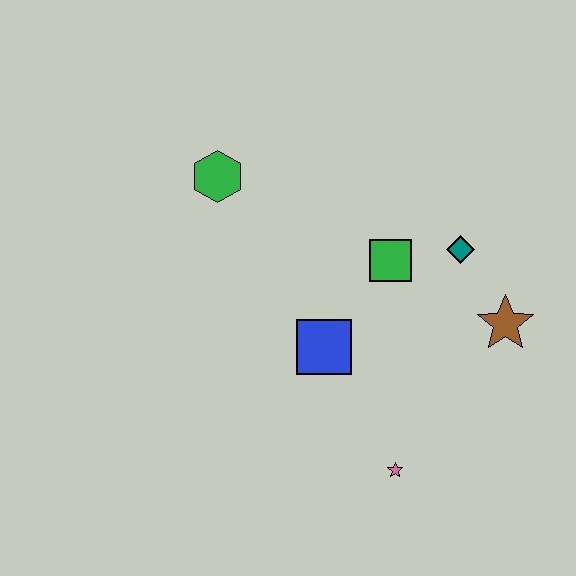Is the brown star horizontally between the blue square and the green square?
No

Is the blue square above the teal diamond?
No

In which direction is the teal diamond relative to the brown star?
The teal diamond is above the brown star.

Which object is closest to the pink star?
The blue square is closest to the pink star.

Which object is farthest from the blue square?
The green hexagon is farthest from the blue square.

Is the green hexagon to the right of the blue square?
No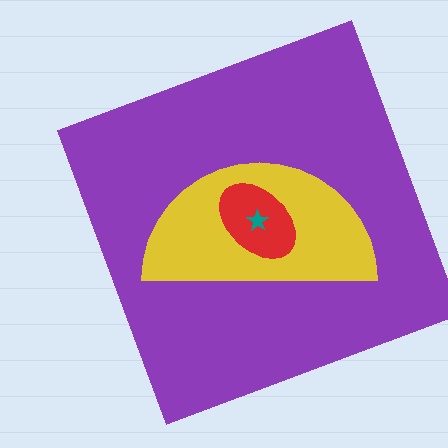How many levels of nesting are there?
4.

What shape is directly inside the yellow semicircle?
The red ellipse.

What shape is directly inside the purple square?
The yellow semicircle.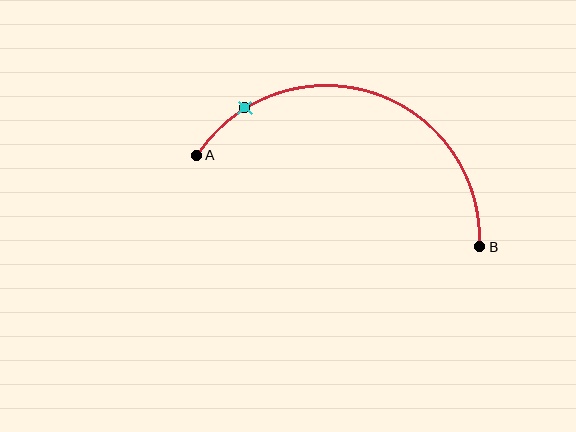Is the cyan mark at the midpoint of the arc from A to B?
No. The cyan mark lies on the arc but is closer to endpoint A. The arc midpoint would be at the point on the curve equidistant along the arc from both A and B.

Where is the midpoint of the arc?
The arc midpoint is the point on the curve farthest from the straight line joining A and B. It sits above that line.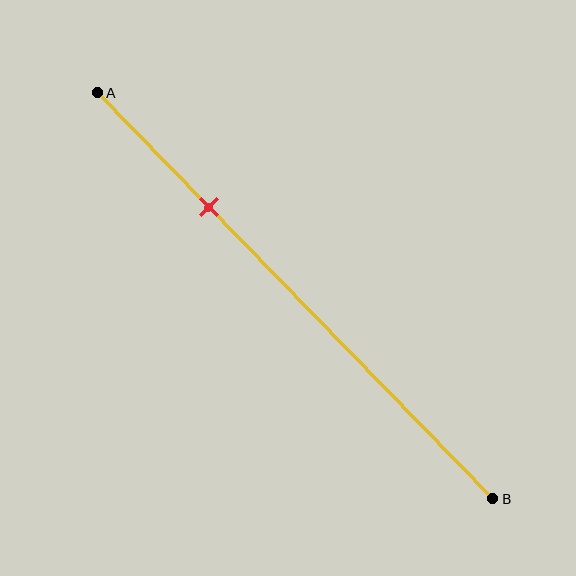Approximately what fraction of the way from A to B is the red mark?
The red mark is approximately 30% of the way from A to B.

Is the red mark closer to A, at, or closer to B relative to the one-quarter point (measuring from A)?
The red mark is closer to point B than the one-quarter point of segment AB.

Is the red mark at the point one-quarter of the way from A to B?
No, the mark is at about 30% from A, not at the 25% one-quarter point.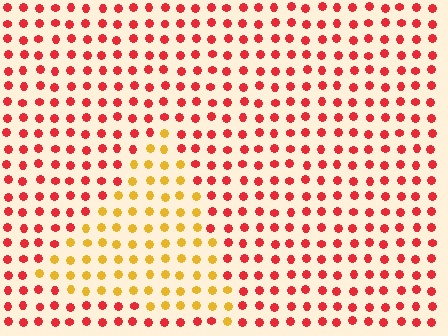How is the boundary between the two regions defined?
The boundary is defined purely by a slight shift in hue (about 49 degrees). Spacing, size, and orientation are identical on both sides.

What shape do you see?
I see a triangle.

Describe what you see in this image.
The image is filled with small red elements in a uniform arrangement. A triangle-shaped region is visible where the elements are tinted to a slightly different hue, forming a subtle color boundary.